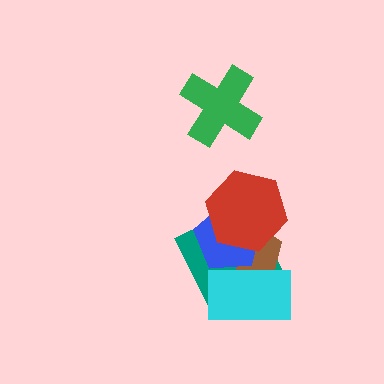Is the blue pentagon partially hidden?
Yes, it is partially covered by another shape.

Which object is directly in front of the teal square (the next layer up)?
The brown pentagon is directly in front of the teal square.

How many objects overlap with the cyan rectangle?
3 objects overlap with the cyan rectangle.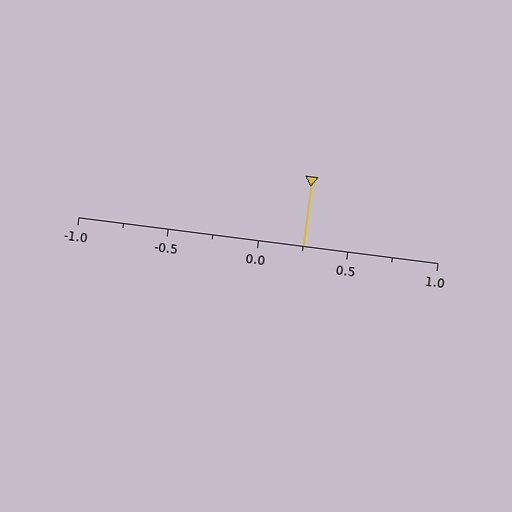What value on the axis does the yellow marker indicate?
The marker indicates approximately 0.25.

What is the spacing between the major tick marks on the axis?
The major ticks are spaced 0.5 apart.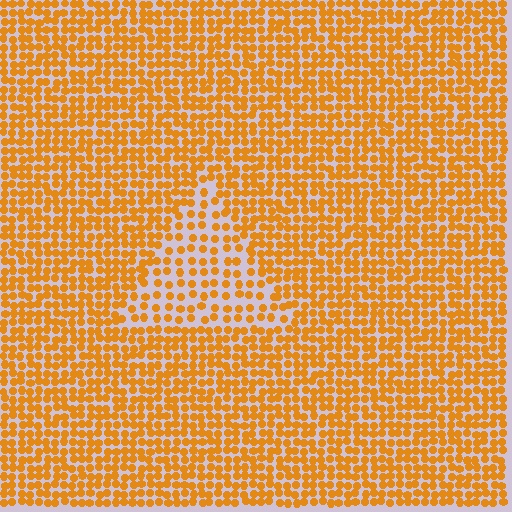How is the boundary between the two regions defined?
The boundary is defined by a change in element density (approximately 1.8x ratio). All elements are the same color, size, and shape.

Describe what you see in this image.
The image contains small orange elements arranged at two different densities. A triangle-shaped region is visible where the elements are less densely packed than the surrounding area.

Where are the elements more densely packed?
The elements are more densely packed outside the triangle boundary.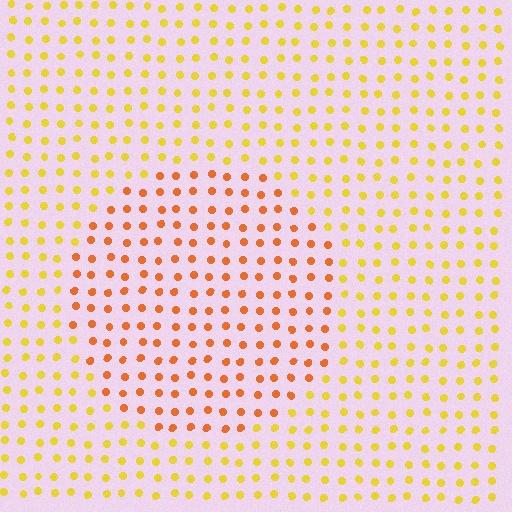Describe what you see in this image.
The image is filled with small yellow elements in a uniform arrangement. A circle-shaped region is visible where the elements are tinted to a slightly different hue, forming a subtle color boundary.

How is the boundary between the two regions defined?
The boundary is defined purely by a slight shift in hue (about 33 degrees). Spacing, size, and orientation are identical on both sides.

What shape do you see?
I see a circle.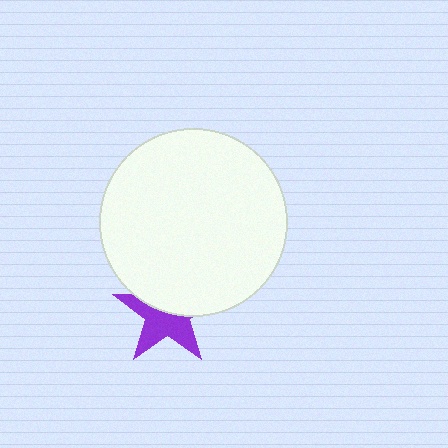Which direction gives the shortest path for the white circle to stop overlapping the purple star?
Moving up gives the shortest separation.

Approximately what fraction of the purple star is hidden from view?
Roughly 47% of the purple star is hidden behind the white circle.